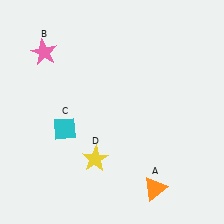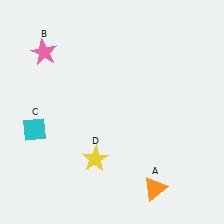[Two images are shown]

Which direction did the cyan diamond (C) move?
The cyan diamond (C) moved left.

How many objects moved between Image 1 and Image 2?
1 object moved between the two images.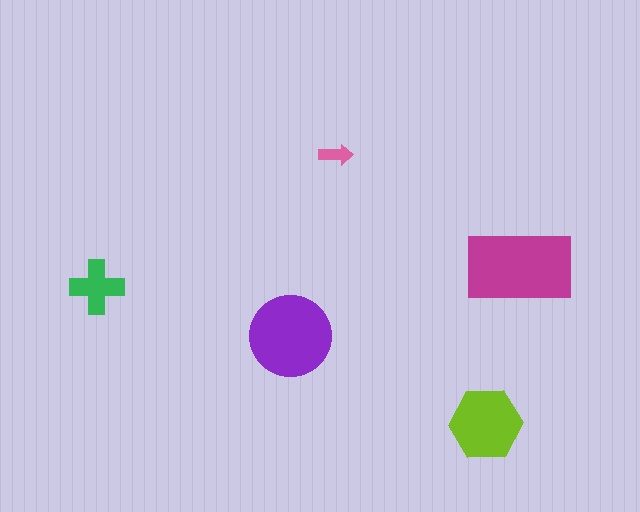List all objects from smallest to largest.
The pink arrow, the green cross, the lime hexagon, the purple circle, the magenta rectangle.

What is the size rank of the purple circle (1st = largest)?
2nd.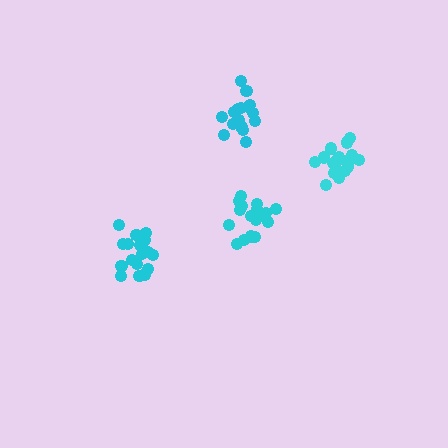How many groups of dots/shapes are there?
There are 4 groups.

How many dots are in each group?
Group 1: 18 dots, Group 2: 17 dots, Group 3: 19 dots, Group 4: 17 dots (71 total).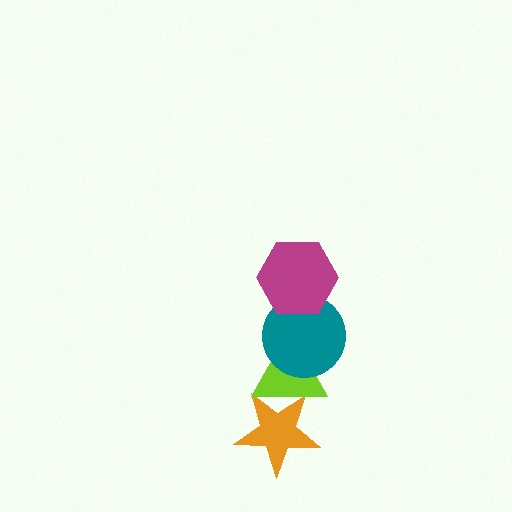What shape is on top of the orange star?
The lime triangle is on top of the orange star.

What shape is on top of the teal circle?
The magenta hexagon is on top of the teal circle.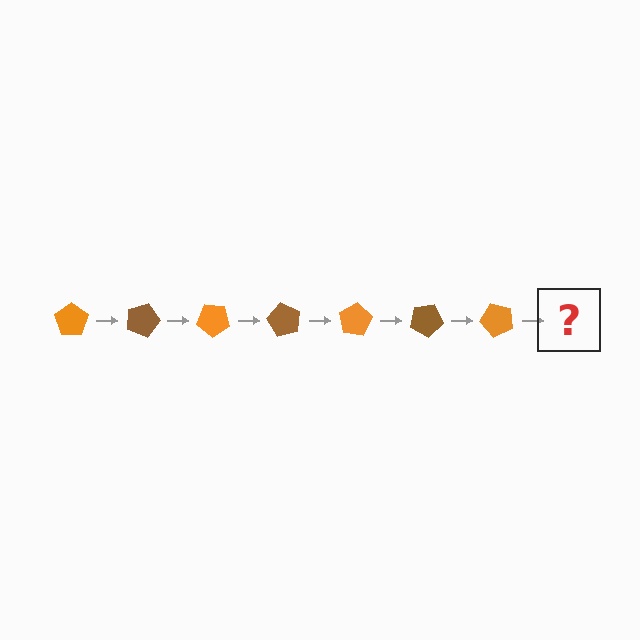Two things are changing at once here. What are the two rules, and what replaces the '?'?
The two rules are that it rotates 20 degrees each step and the color cycles through orange and brown. The '?' should be a brown pentagon, rotated 140 degrees from the start.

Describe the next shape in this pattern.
It should be a brown pentagon, rotated 140 degrees from the start.